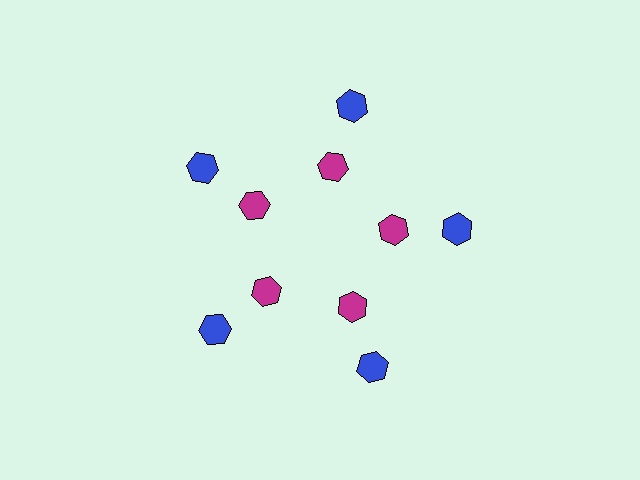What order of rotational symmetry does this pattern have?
This pattern has 5-fold rotational symmetry.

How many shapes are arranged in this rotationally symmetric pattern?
There are 10 shapes, arranged in 5 groups of 2.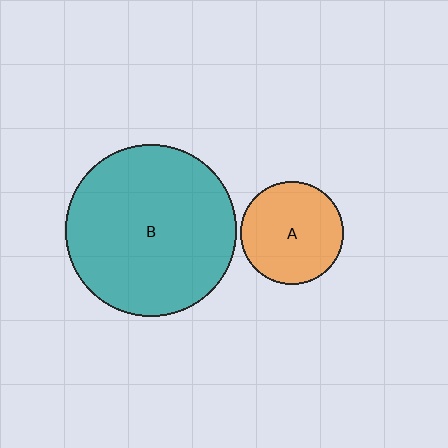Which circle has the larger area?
Circle B (teal).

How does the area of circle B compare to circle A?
Approximately 2.8 times.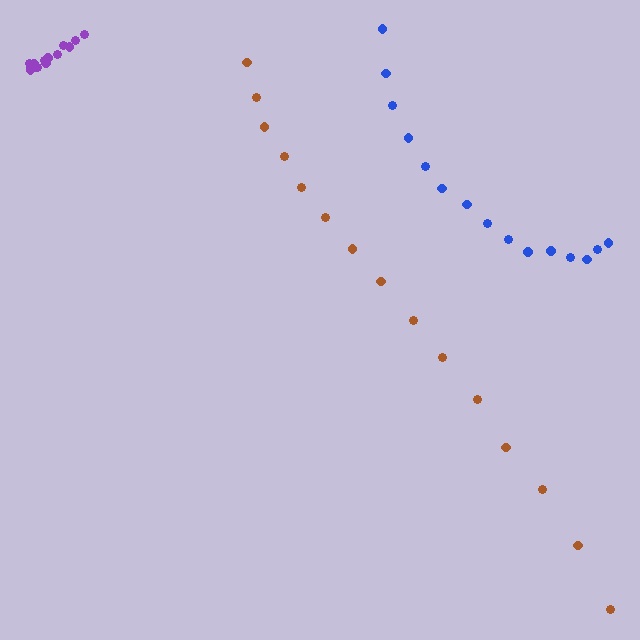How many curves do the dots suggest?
There are 3 distinct paths.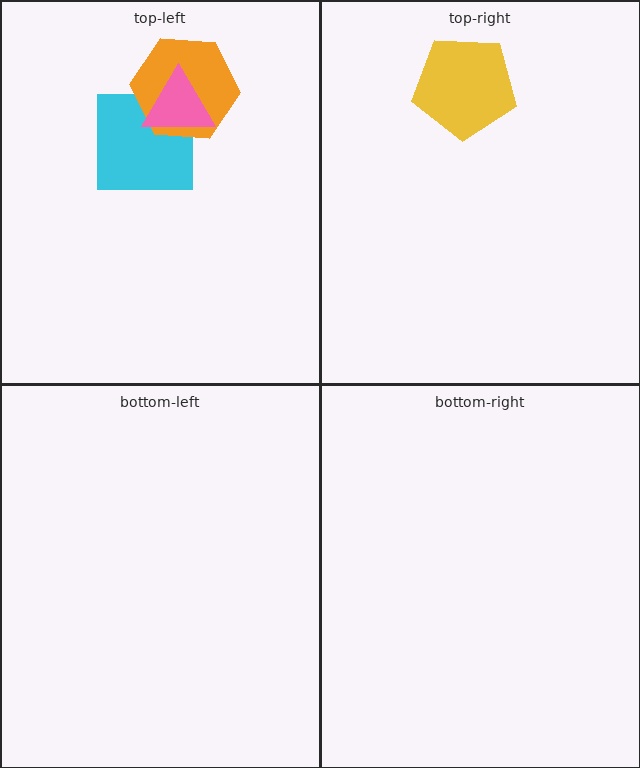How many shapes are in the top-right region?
1.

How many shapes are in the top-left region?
3.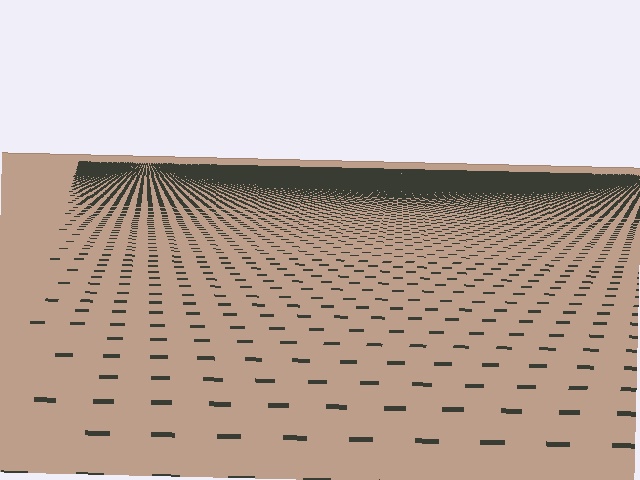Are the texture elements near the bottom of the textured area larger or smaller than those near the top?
Larger. Near the bottom, elements are closer to the viewer and appear at a bigger on-screen size.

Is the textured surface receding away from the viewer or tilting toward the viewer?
The surface is receding away from the viewer. Texture elements get smaller and denser toward the top.